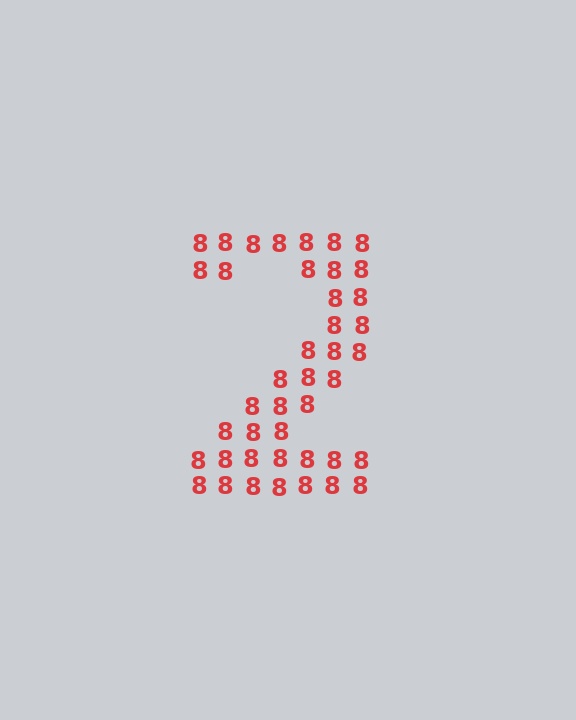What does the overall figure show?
The overall figure shows the digit 2.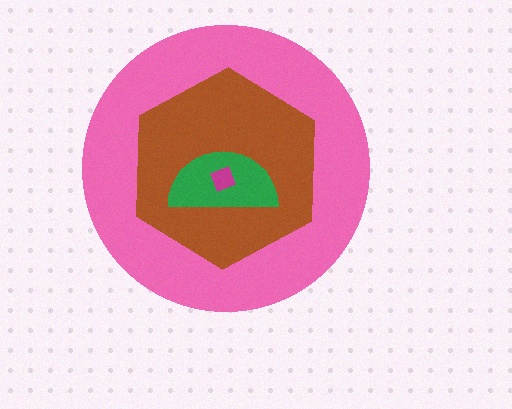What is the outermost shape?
The pink circle.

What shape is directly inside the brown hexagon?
The green semicircle.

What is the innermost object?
The magenta diamond.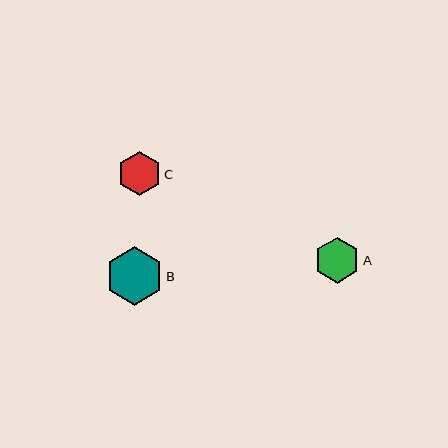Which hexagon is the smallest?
Hexagon C is the smallest with a size of approximately 44 pixels.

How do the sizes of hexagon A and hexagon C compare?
Hexagon A and hexagon C are approximately the same size.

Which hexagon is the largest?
Hexagon B is the largest with a size of approximately 58 pixels.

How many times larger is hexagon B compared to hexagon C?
Hexagon B is approximately 1.3 times the size of hexagon C.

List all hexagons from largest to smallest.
From largest to smallest: B, A, C.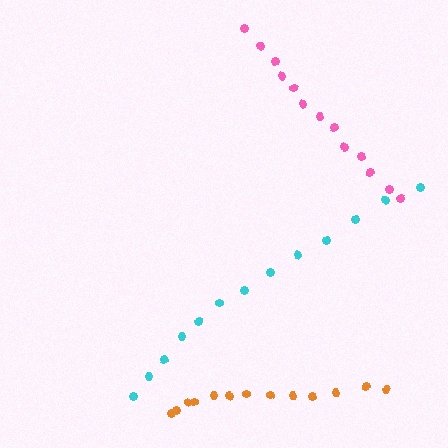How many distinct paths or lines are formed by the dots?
There are 3 distinct paths.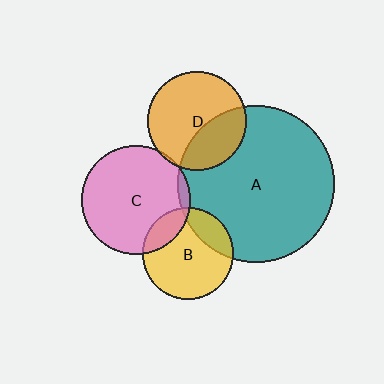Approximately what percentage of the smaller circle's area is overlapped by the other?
Approximately 35%.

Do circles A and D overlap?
Yes.